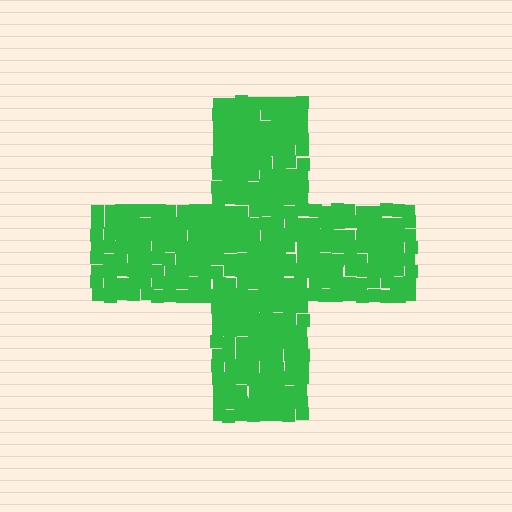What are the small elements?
The small elements are squares.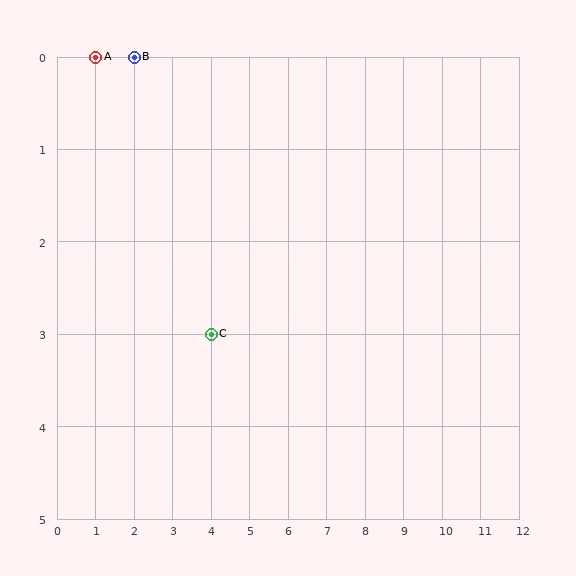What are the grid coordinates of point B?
Point B is at grid coordinates (2, 0).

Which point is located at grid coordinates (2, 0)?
Point B is at (2, 0).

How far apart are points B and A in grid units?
Points B and A are 1 column apart.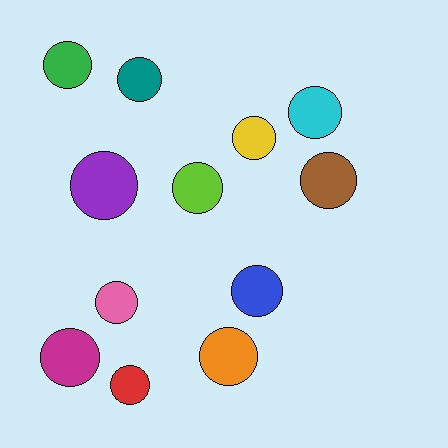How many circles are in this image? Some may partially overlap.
There are 12 circles.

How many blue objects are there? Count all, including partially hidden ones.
There is 1 blue object.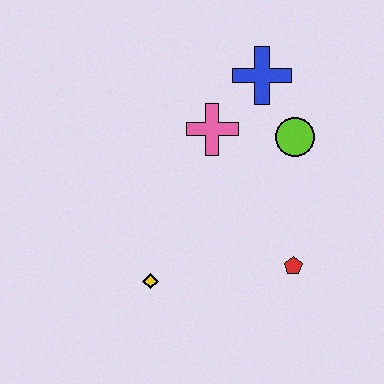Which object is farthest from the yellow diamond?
The blue cross is farthest from the yellow diamond.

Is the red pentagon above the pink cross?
No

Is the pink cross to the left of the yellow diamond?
No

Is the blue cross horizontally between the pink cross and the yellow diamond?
No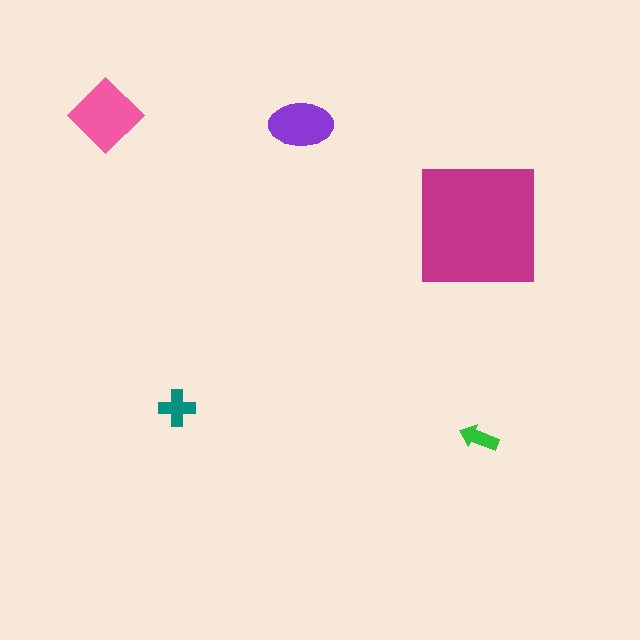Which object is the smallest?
The green arrow.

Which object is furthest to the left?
The pink diamond is leftmost.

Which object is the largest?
The magenta square.